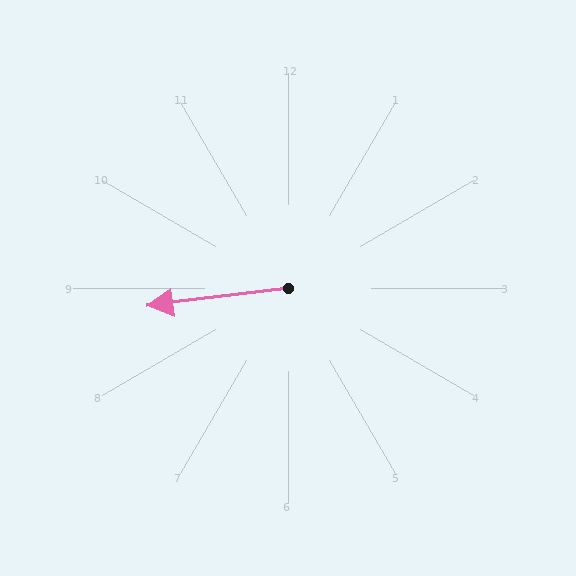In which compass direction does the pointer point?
West.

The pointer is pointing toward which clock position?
Roughly 9 o'clock.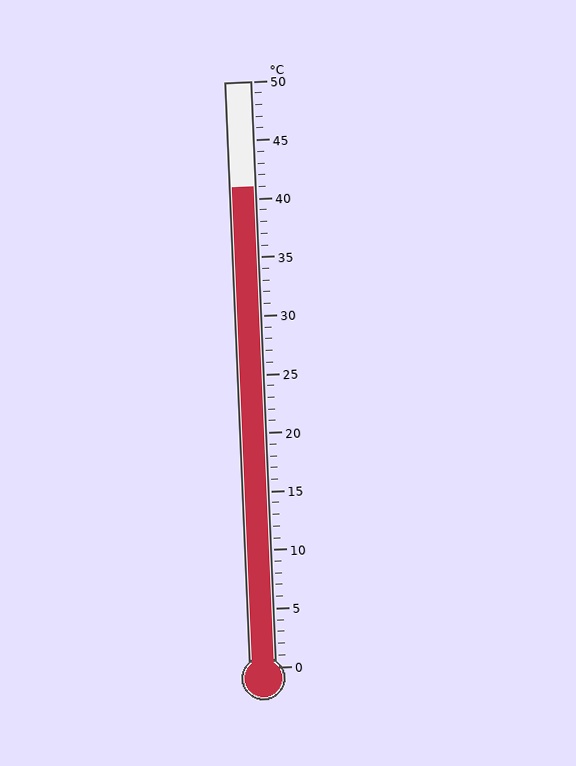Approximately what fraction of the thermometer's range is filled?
The thermometer is filled to approximately 80% of its range.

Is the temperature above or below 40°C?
The temperature is above 40°C.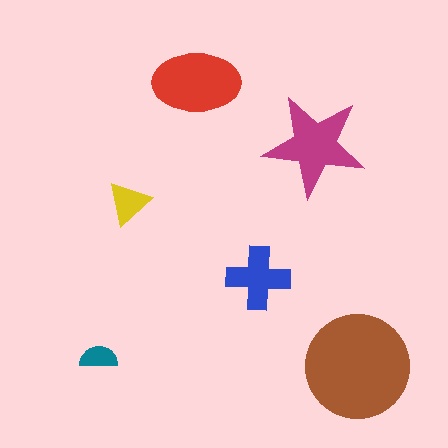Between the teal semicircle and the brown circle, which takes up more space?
The brown circle.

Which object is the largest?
The brown circle.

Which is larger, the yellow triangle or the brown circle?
The brown circle.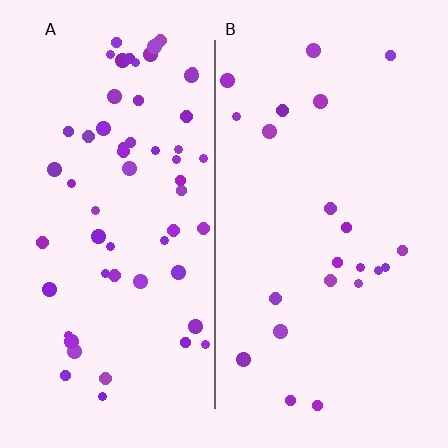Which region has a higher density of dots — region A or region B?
A (the left).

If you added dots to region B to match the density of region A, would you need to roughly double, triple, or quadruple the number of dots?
Approximately triple.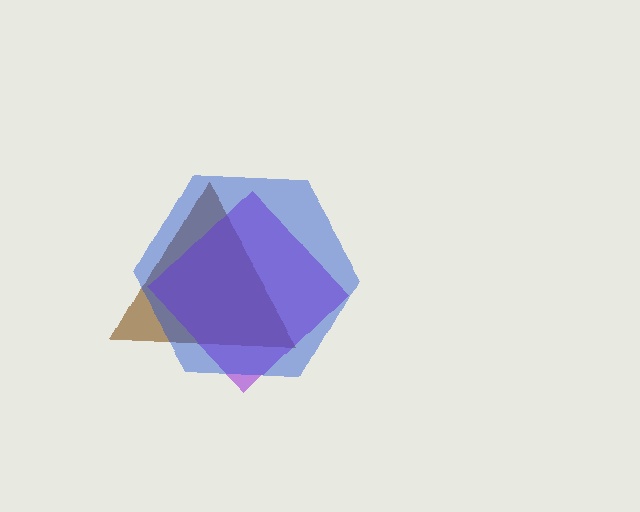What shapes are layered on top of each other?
The layered shapes are: a brown triangle, a purple diamond, a blue hexagon.